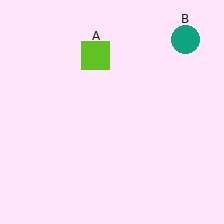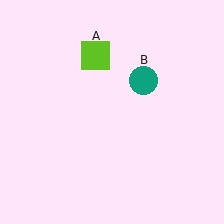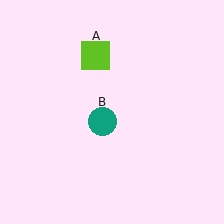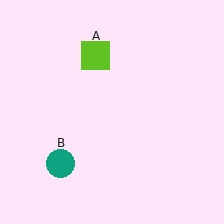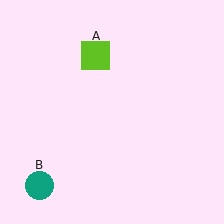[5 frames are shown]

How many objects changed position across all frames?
1 object changed position: teal circle (object B).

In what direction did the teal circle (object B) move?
The teal circle (object B) moved down and to the left.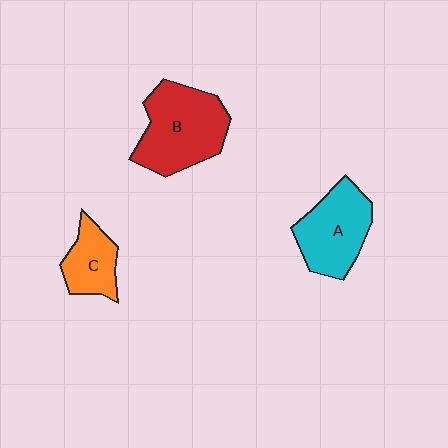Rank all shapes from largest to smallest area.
From largest to smallest: B (red), A (cyan), C (orange).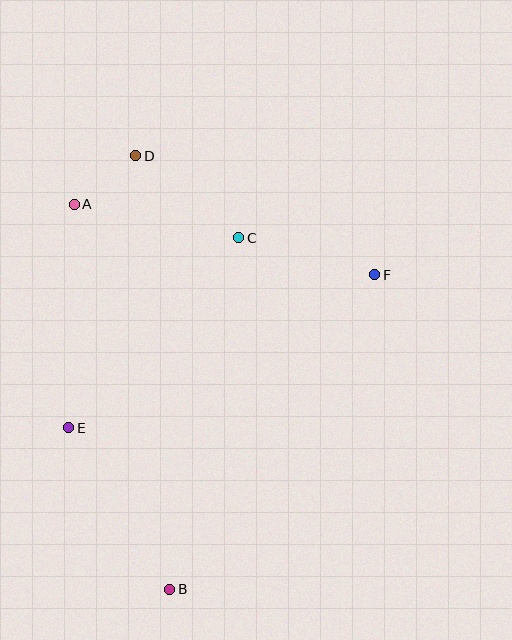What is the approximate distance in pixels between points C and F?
The distance between C and F is approximately 141 pixels.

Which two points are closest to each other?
Points A and D are closest to each other.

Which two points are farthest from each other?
Points B and D are farthest from each other.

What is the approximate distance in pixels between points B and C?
The distance between B and C is approximately 358 pixels.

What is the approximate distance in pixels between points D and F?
The distance between D and F is approximately 267 pixels.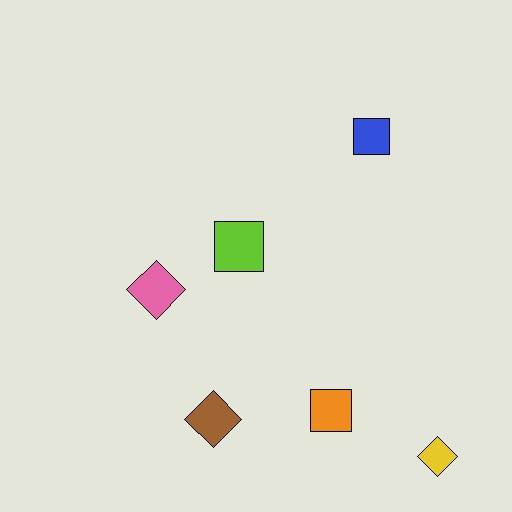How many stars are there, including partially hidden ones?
There are no stars.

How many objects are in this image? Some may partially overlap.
There are 6 objects.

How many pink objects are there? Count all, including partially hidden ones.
There is 1 pink object.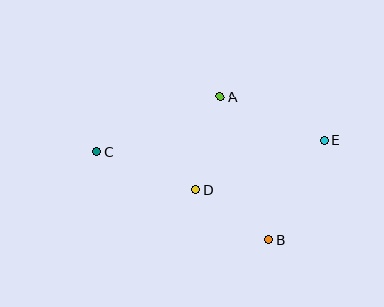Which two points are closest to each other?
Points B and D are closest to each other.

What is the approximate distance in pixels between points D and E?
The distance between D and E is approximately 137 pixels.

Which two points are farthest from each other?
Points C and E are farthest from each other.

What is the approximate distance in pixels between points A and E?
The distance between A and E is approximately 113 pixels.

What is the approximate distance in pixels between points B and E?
The distance between B and E is approximately 115 pixels.